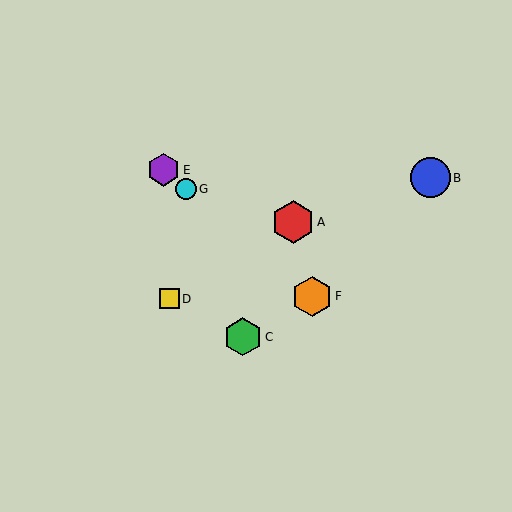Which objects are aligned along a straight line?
Objects E, F, G are aligned along a straight line.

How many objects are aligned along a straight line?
3 objects (E, F, G) are aligned along a straight line.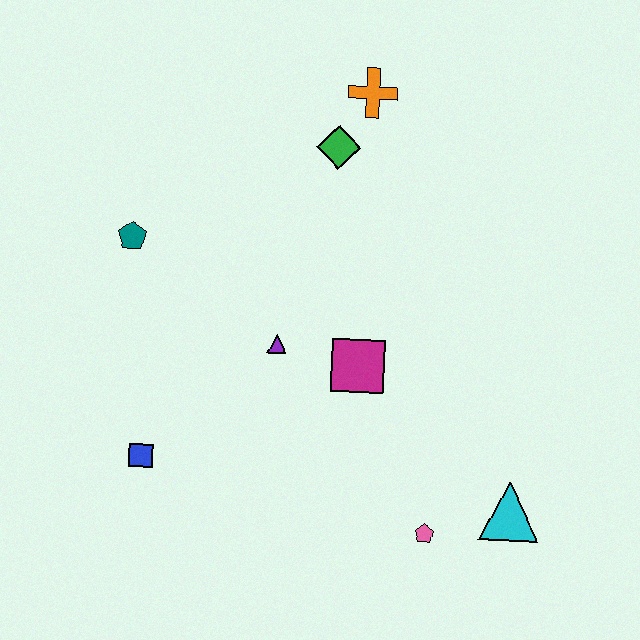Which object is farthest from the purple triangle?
The cyan triangle is farthest from the purple triangle.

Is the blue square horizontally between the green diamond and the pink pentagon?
No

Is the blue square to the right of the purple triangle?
No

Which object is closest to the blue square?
The purple triangle is closest to the blue square.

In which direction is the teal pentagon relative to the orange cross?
The teal pentagon is to the left of the orange cross.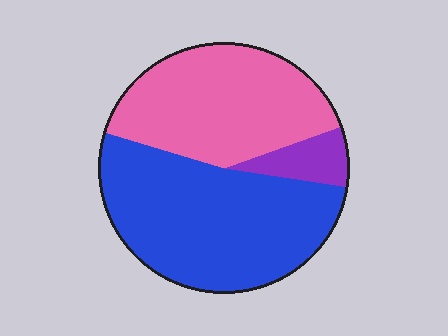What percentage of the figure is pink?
Pink covers 40% of the figure.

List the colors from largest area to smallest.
From largest to smallest: blue, pink, purple.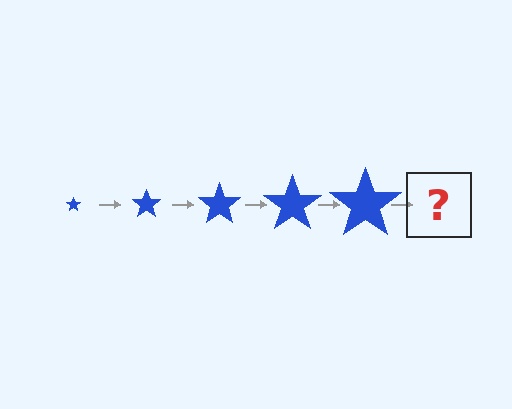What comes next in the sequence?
The next element should be a blue star, larger than the previous one.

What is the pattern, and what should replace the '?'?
The pattern is that the star gets progressively larger each step. The '?' should be a blue star, larger than the previous one.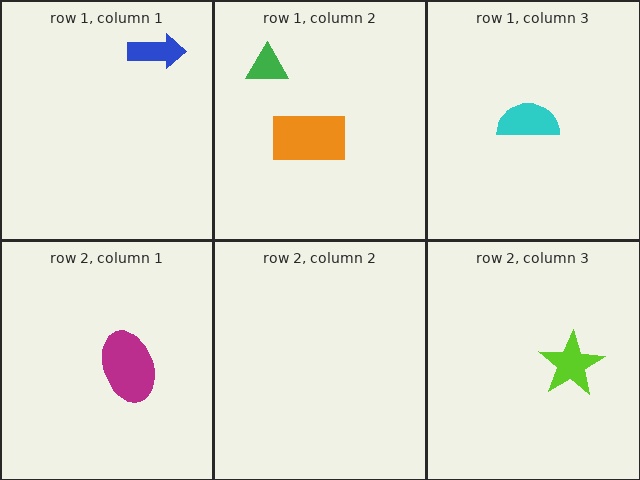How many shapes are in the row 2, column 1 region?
1.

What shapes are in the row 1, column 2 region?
The orange rectangle, the green triangle.